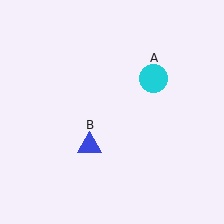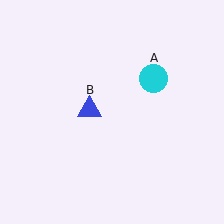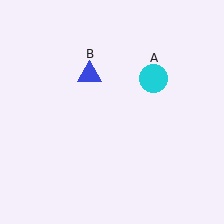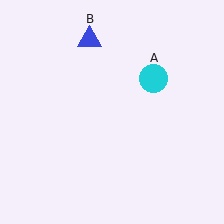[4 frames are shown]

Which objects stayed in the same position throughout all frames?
Cyan circle (object A) remained stationary.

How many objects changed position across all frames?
1 object changed position: blue triangle (object B).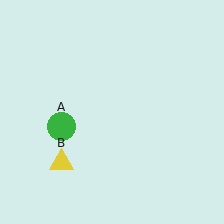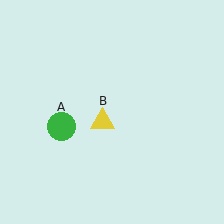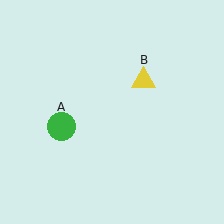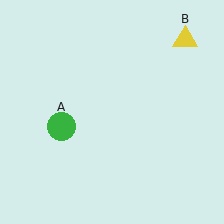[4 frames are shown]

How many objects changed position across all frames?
1 object changed position: yellow triangle (object B).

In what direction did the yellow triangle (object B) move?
The yellow triangle (object B) moved up and to the right.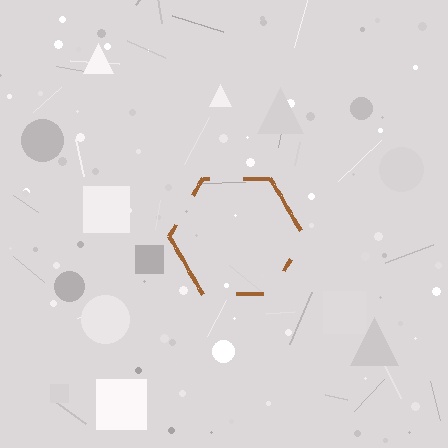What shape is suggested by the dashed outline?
The dashed outline suggests a hexagon.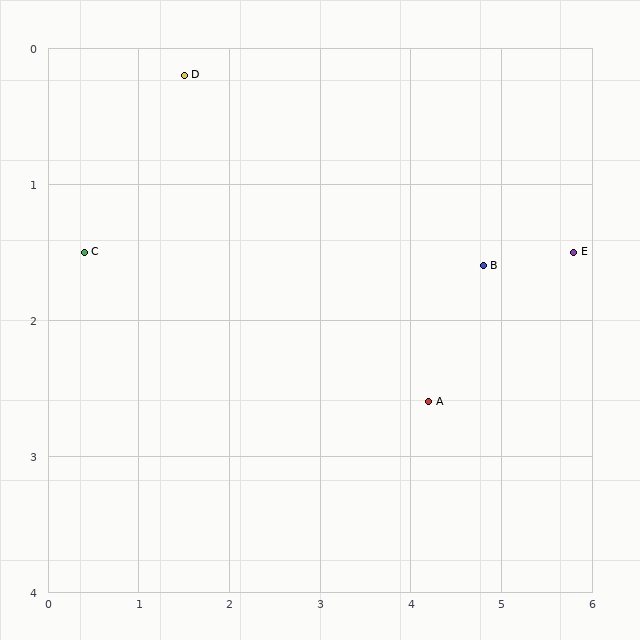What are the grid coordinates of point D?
Point D is at approximately (1.5, 0.2).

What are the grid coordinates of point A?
Point A is at approximately (4.2, 2.6).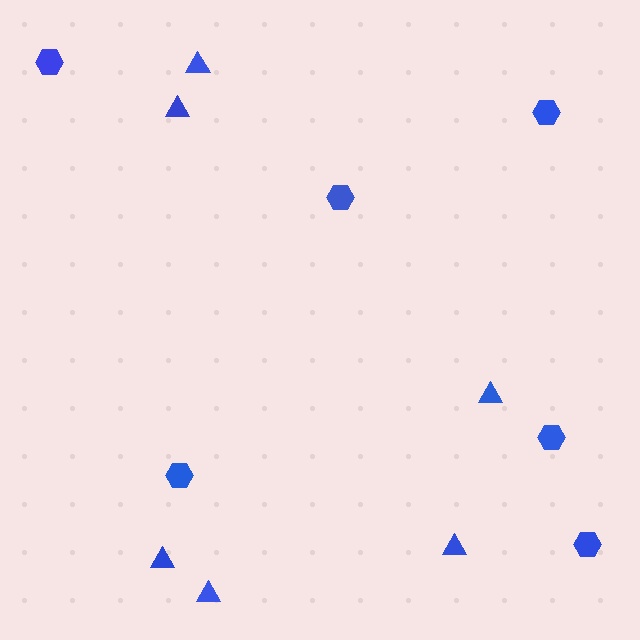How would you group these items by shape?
There are 2 groups: one group of triangles (6) and one group of hexagons (6).